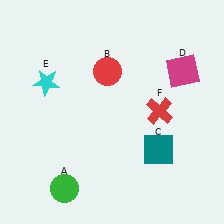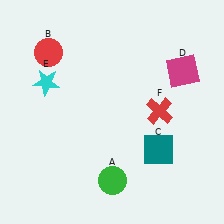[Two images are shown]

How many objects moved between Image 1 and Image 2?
2 objects moved between the two images.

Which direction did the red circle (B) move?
The red circle (B) moved left.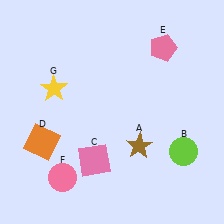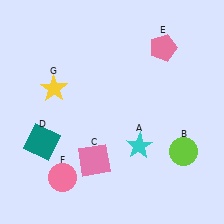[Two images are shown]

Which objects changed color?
A changed from brown to cyan. D changed from orange to teal.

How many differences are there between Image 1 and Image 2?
There are 2 differences between the two images.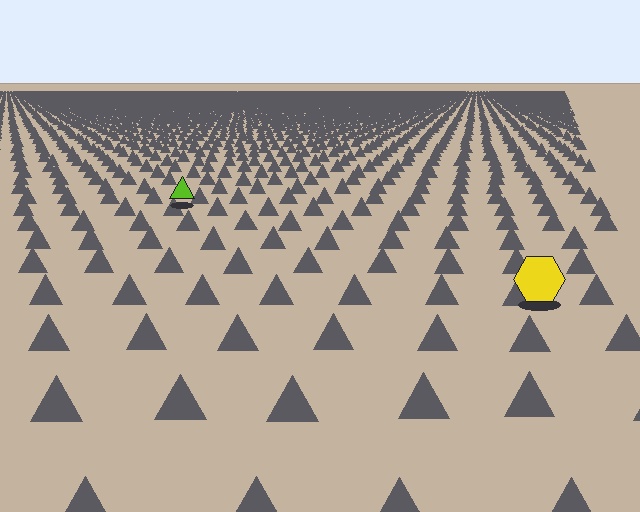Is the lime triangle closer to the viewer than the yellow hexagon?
No. The yellow hexagon is closer — you can tell from the texture gradient: the ground texture is coarser near it.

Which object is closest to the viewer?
The yellow hexagon is closest. The texture marks near it are larger and more spread out.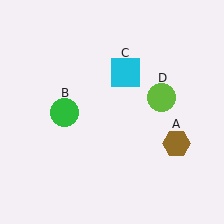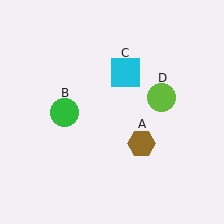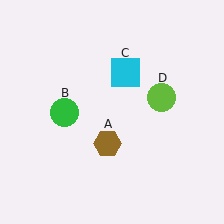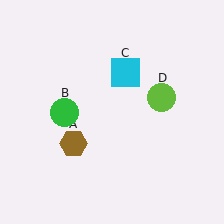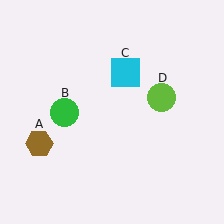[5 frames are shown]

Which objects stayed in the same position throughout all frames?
Green circle (object B) and cyan square (object C) and lime circle (object D) remained stationary.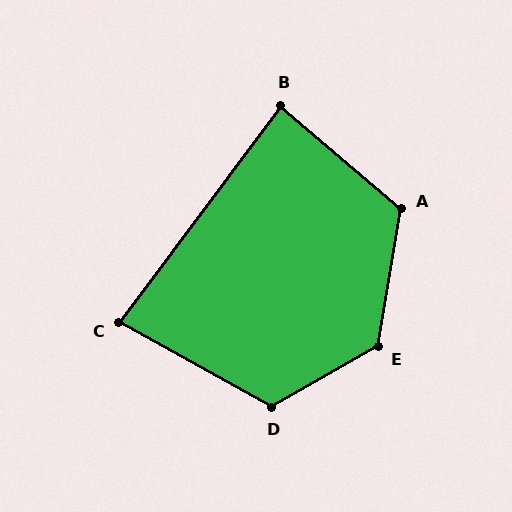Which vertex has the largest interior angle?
E, at approximately 129 degrees.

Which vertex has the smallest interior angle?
C, at approximately 83 degrees.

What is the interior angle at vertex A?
Approximately 121 degrees (obtuse).